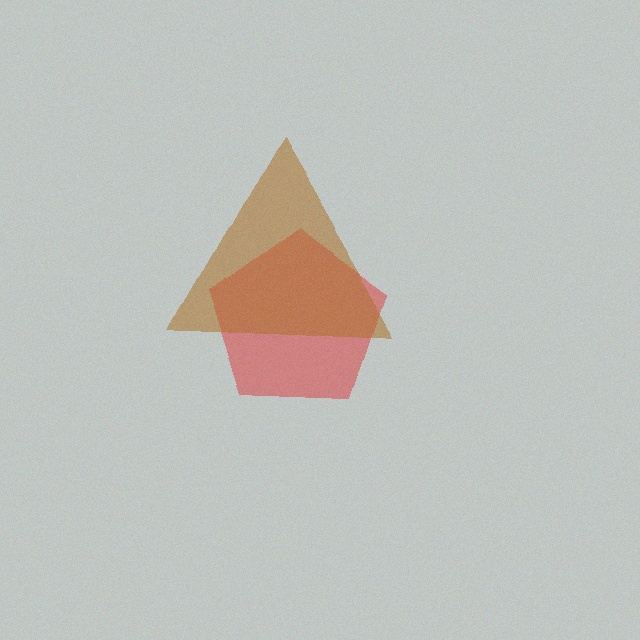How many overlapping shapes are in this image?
There are 2 overlapping shapes in the image.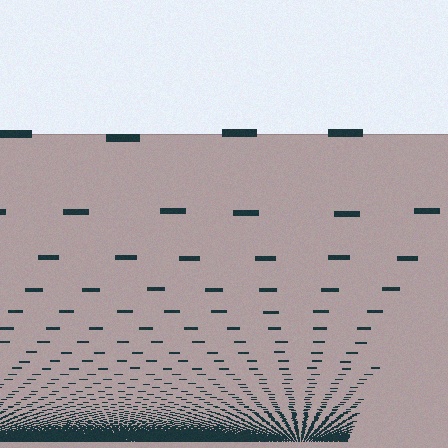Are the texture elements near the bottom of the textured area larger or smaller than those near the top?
Smaller. The gradient is inverted — elements near the bottom are smaller and denser.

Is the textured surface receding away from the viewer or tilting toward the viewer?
The surface appears to tilt toward the viewer. Texture elements get larger and sparser toward the top.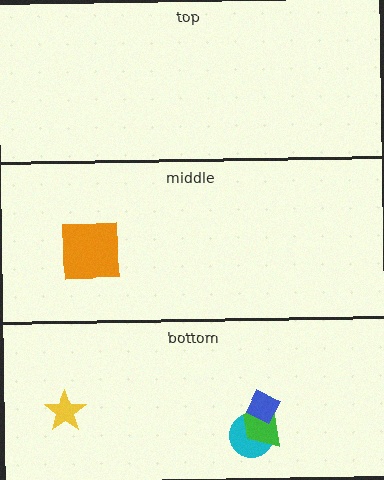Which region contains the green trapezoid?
The bottom region.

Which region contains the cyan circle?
The bottom region.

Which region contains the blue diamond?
The bottom region.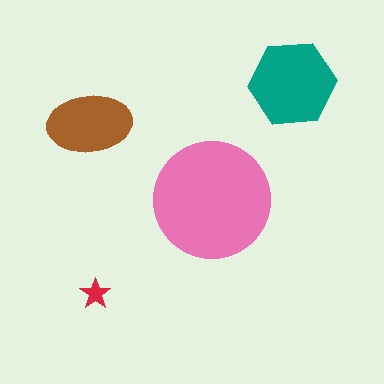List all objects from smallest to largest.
The red star, the brown ellipse, the teal hexagon, the pink circle.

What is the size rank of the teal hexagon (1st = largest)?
2nd.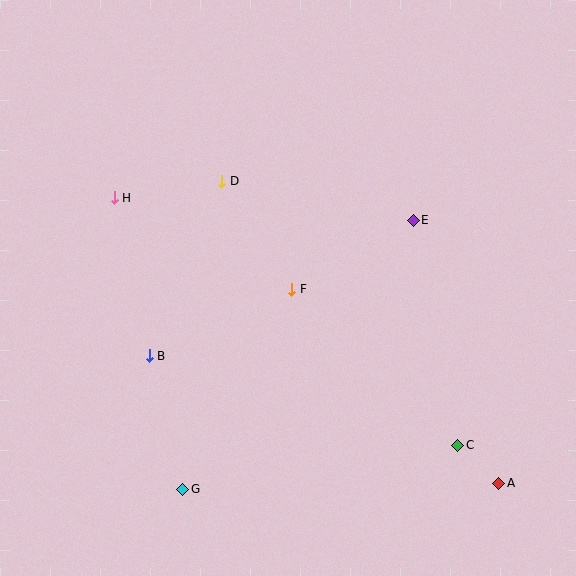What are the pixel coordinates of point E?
Point E is at (413, 220).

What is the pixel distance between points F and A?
The distance between F and A is 284 pixels.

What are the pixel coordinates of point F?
Point F is at (292, 289).